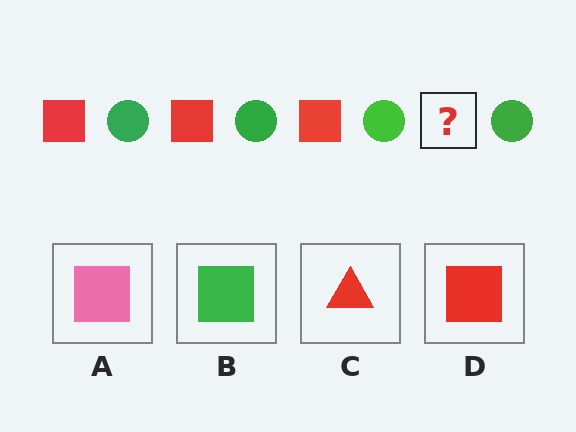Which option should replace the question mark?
Option D.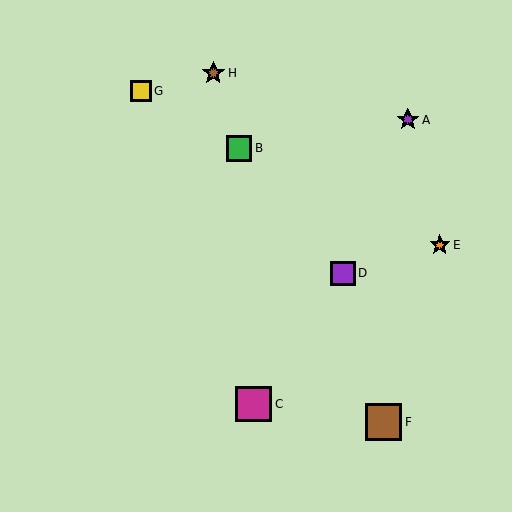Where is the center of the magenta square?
The center of the magenta square is at (254, 404).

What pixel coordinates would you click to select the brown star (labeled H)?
Click at (213, 73) to select the brown star H.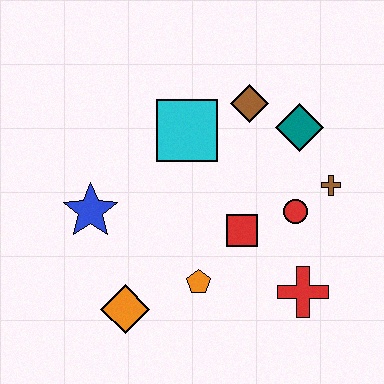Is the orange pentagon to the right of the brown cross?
No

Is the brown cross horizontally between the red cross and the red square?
No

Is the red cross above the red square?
No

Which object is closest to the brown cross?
The red circle is closest to the brown cross.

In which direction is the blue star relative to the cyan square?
The blue star is to the left of the cyan square.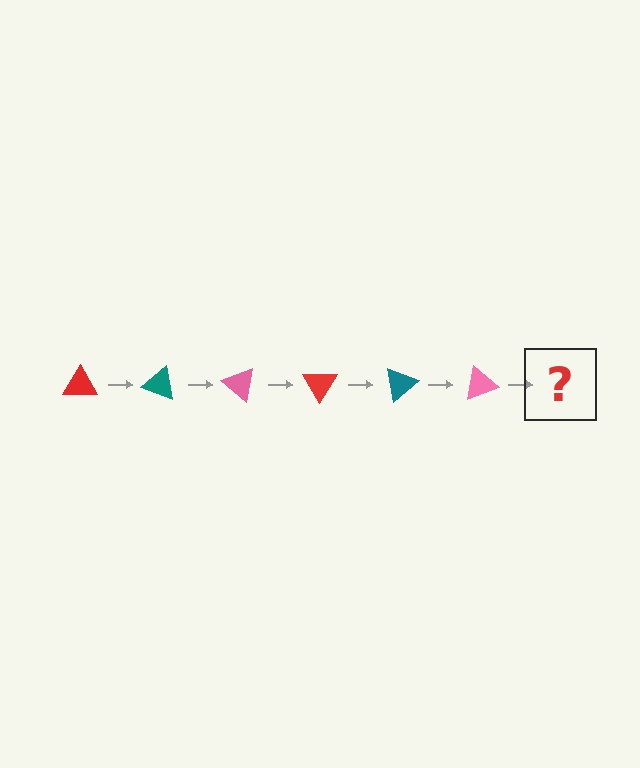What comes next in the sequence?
The next element should be a red triangle, rotated 120 degrees from the start.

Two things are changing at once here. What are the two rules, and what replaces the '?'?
The two rules are that it rotates 20 degrees each step and the color cycles through red, teal, and pink. The '?' should be a red triangle, rotated 120 degrees from the start.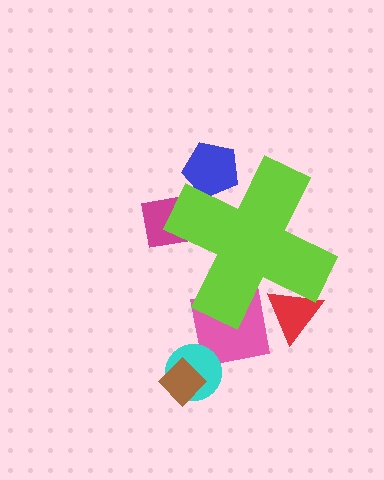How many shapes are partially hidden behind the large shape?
4 shapes are partially hidden.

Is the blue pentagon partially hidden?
Yes, the blue pentagon is partially hidden behind the lime cross.